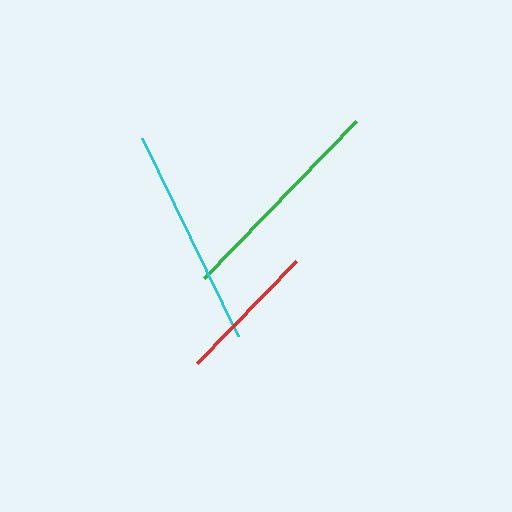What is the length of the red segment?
The red segment is approximately 142 pixels long.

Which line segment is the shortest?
The red line is the shortest at approximately 142 pixels.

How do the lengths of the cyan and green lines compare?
The cyan and green lines are approximately the same length.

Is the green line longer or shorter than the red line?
The green line is longer than the red line.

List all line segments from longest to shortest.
From longest to shortest: cyan, green, red.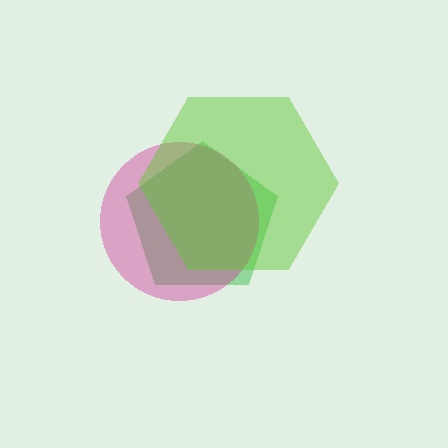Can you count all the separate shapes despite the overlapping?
Yes, there are 3 separate shapes.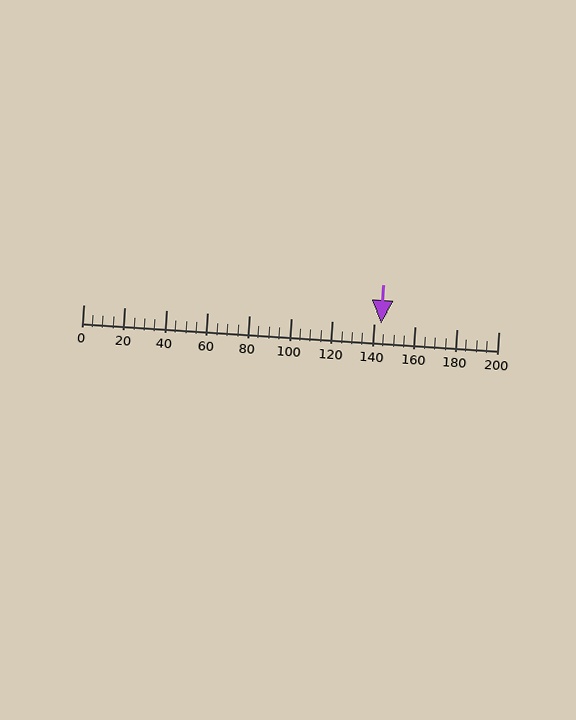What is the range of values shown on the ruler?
The ruler shows values from 0 to 200.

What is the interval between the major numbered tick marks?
The major tick marks are spaced 20 units apart.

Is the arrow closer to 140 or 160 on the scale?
The arrow is closer to 140.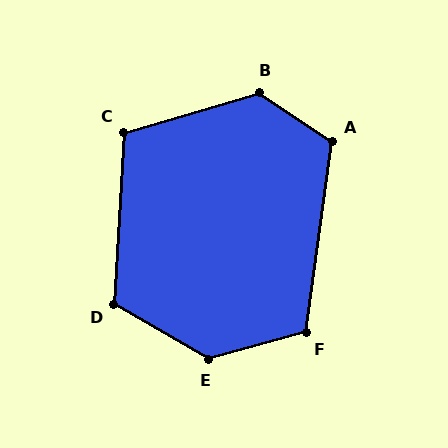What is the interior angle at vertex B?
Approximately 130 degrees (obtuse).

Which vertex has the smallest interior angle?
C, at approximately 109 degrees.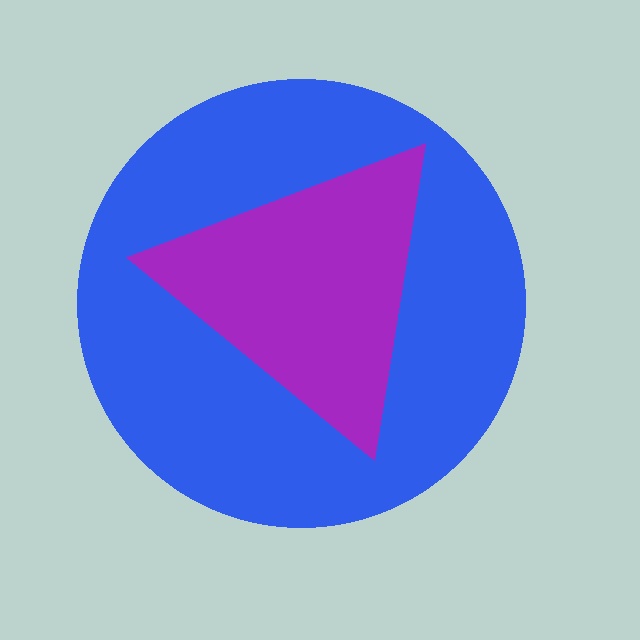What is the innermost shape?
The purple triangle.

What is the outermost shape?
The blue circle.